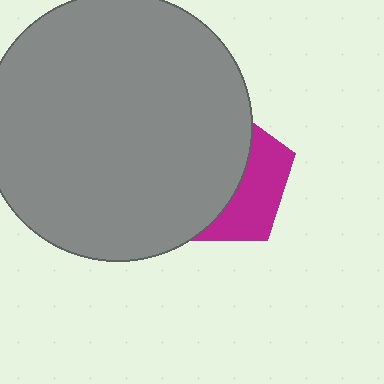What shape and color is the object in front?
The object in front is a gray circle.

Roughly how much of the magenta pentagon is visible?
A small part of it is visible (roughly 37%).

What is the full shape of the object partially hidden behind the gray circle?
The partially hidden object is a magenta pentagon.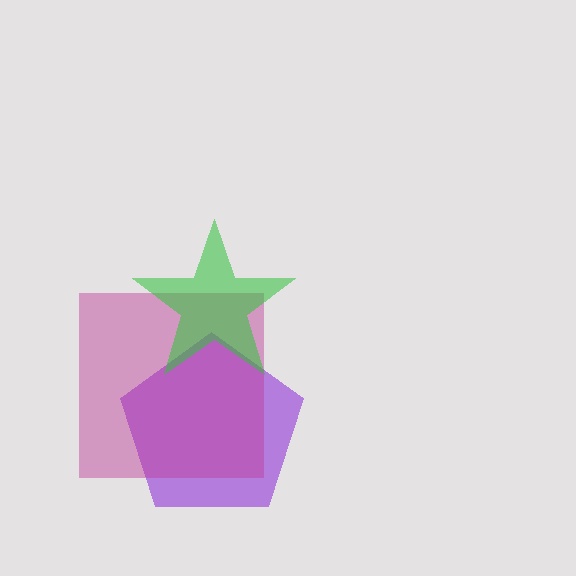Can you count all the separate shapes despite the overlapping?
Yes, there are 3 separate shapes.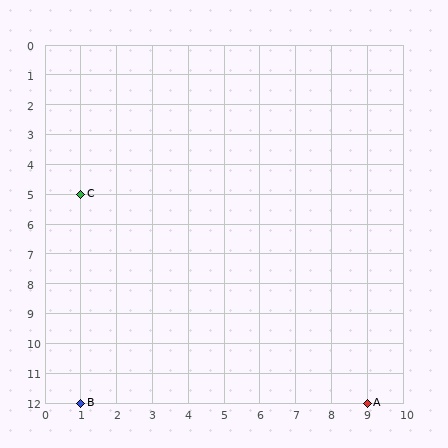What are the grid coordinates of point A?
Point A is at grid coordinates (9, 12).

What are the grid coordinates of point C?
Point C is at grid coordinates (1, 5).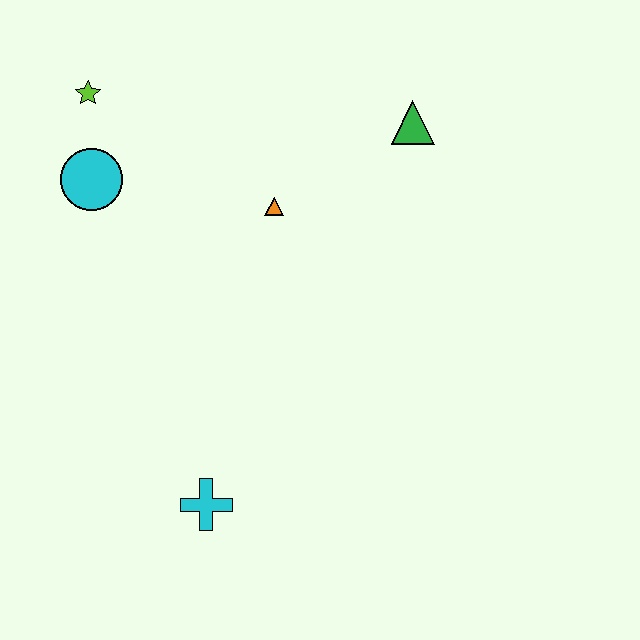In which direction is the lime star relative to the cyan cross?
The lime star is above the cyan cross.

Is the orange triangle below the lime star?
Yes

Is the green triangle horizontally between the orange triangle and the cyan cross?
No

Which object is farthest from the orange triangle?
The cyan cross is farthest from the orange triangle.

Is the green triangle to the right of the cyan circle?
Yes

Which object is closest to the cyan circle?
The lime star is closest to the cyan circle.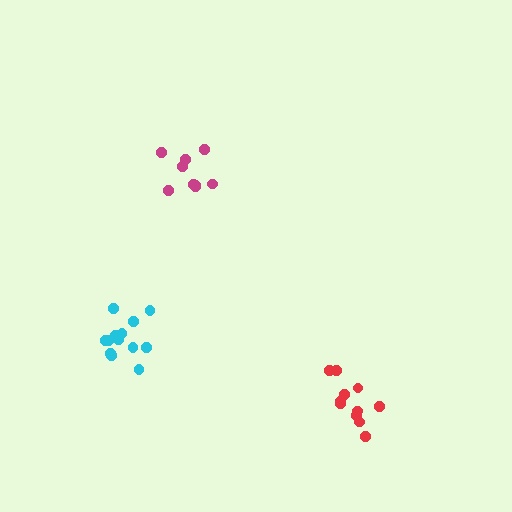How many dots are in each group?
Group 1: 13 dots, Group 2: 9 dots, Group 3: 11 dots (33 total).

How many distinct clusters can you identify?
There are 3 distinct clusters.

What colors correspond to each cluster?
The clusters are colored: cyan, magenta, red.